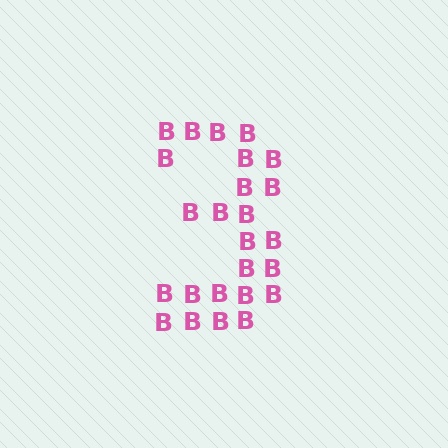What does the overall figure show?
The overall figure shows the digit 3.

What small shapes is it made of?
It is made of small letter B's.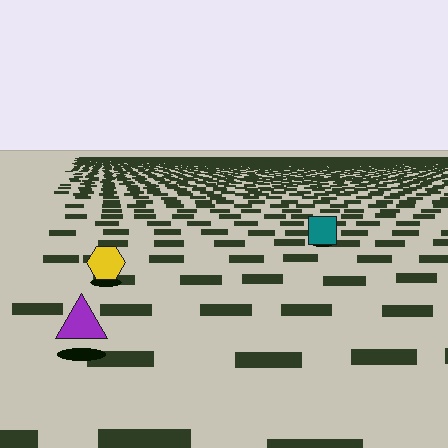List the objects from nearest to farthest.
From nearest to farthest: the purple triangle, the yellow hexagon, the teal square.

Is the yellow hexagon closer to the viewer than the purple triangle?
No. The purple triangle is closer — you can tell from the texture gradient: the ground texture is coarser near it.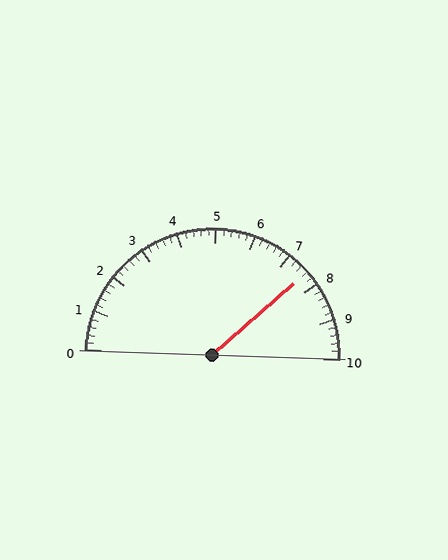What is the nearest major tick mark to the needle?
The nearest major tick mark is 8.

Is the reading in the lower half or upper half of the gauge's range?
The reading is in the upper half of the range (0 to 10).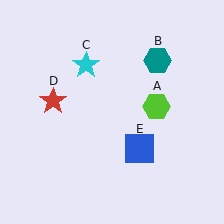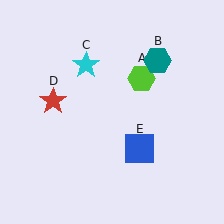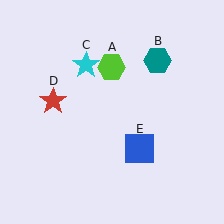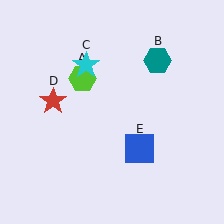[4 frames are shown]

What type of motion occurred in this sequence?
The lime hexagon (object A) rotated counterclockwise around the center of the scene.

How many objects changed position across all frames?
1 object changed position: lime hexagon (object A).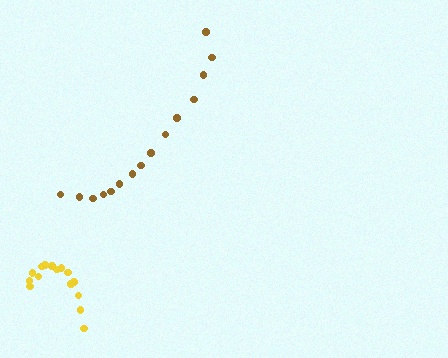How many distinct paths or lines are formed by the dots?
There are 2 distinct paths.